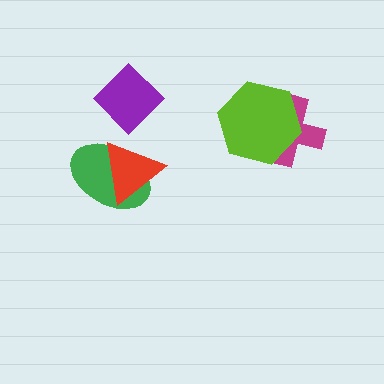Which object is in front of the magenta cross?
The lime hexagon is in front of the magenta cross.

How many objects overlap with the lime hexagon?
1 object overlaps with the lime hexagon.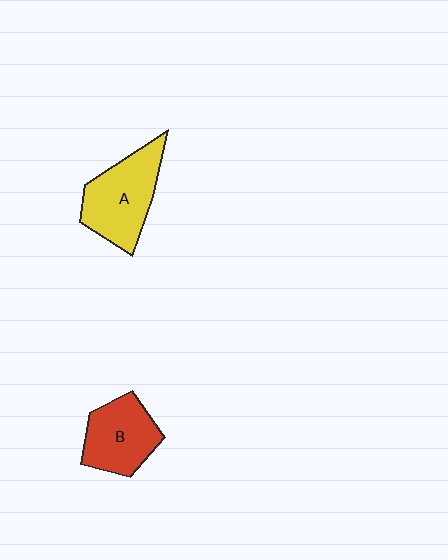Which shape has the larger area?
Shape A (yellow).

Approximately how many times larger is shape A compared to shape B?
Approximately 1.2 times.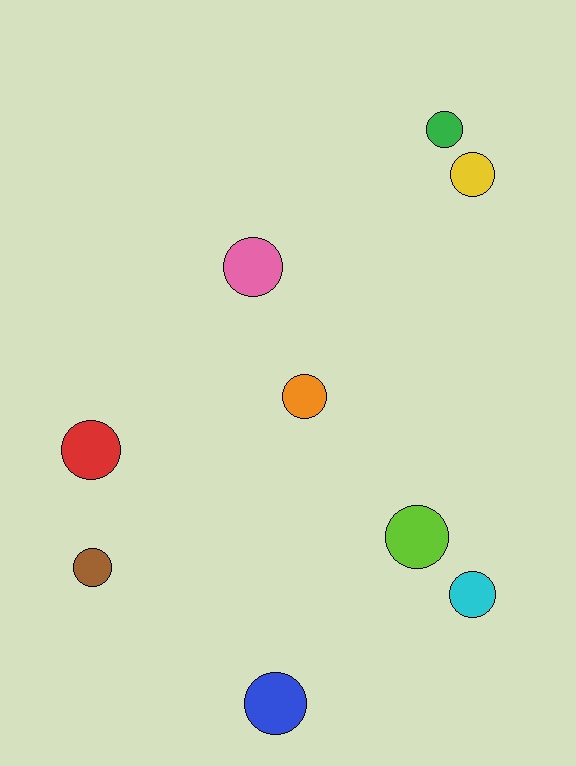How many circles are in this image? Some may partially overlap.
There are 9 circles.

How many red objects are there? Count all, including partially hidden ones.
There is 1 red object.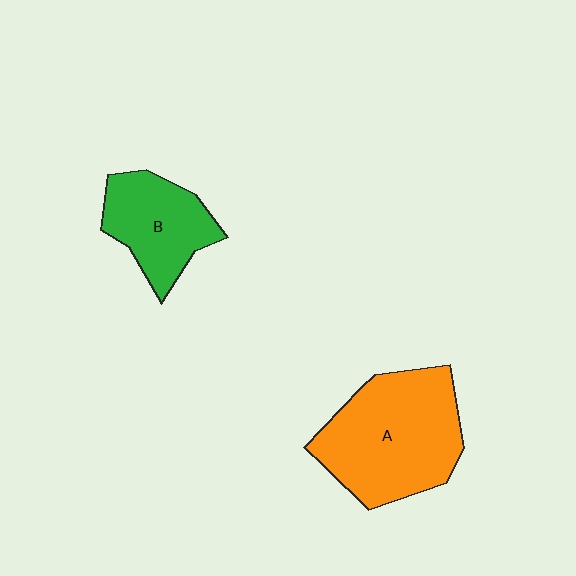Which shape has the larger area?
Shape A (orange).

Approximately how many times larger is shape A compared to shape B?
Approximately 1.7 times.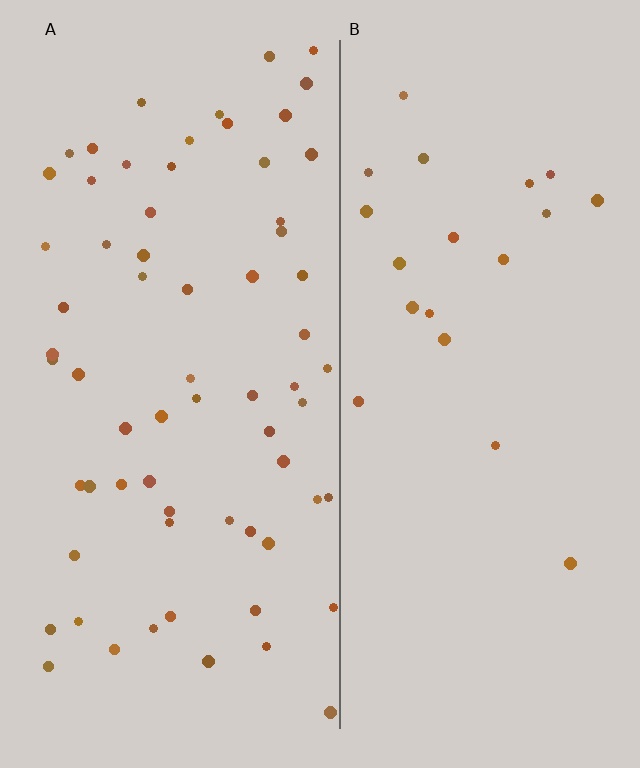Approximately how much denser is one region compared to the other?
Approximately 3.3× — region A over region B.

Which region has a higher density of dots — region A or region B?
A (the left).